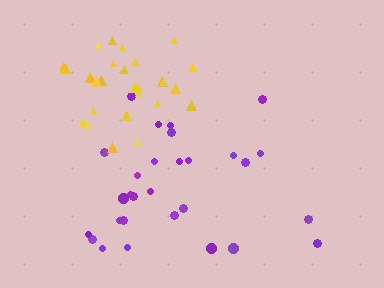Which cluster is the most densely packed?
Yellow.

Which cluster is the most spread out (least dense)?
Purple.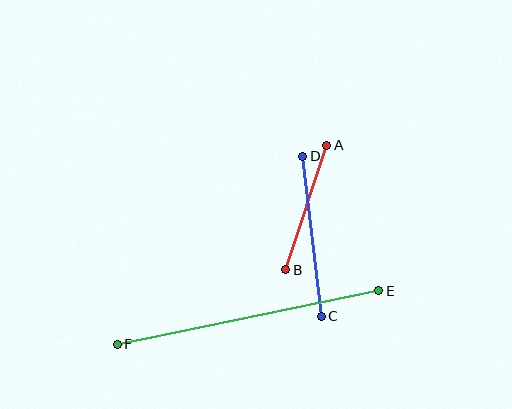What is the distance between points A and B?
The distance is approximately 131 pixels.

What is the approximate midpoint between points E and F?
The midpoint is at approximately (248, 318) pixels.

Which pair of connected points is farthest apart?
Points E and F are farthest apart.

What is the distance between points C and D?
The distance is approximately 161 pixels.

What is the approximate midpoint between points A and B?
The midpoint is at approximately (306, 207) pixels.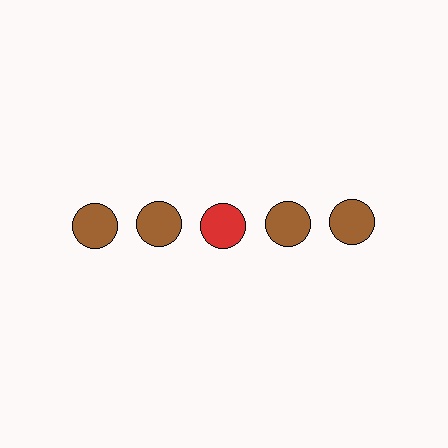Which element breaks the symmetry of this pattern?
The red circle in the top row, center column breaks the symmetry. All other shapes are brown circles.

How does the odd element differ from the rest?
It has a different color: red instead of brown.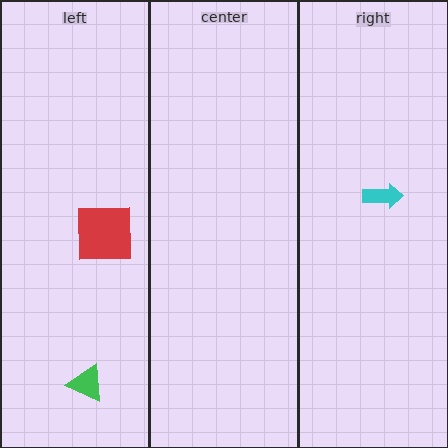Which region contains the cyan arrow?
The right region.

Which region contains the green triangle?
The left region.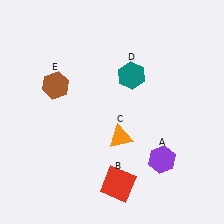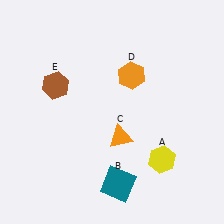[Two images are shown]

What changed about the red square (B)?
In Image 1, B is red. In Image 2, it changed to teal.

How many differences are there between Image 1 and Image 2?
There are 3 differences between the two images.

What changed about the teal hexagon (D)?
In Image 1, D is teal. In Image 2, it changed to orange.